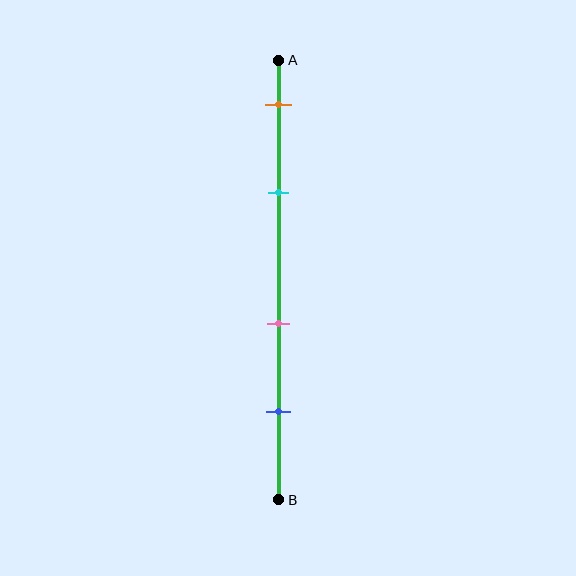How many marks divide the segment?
There are 4 marks dividing the segment.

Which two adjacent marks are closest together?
The orange and cyan marks are the closest adjacent pair.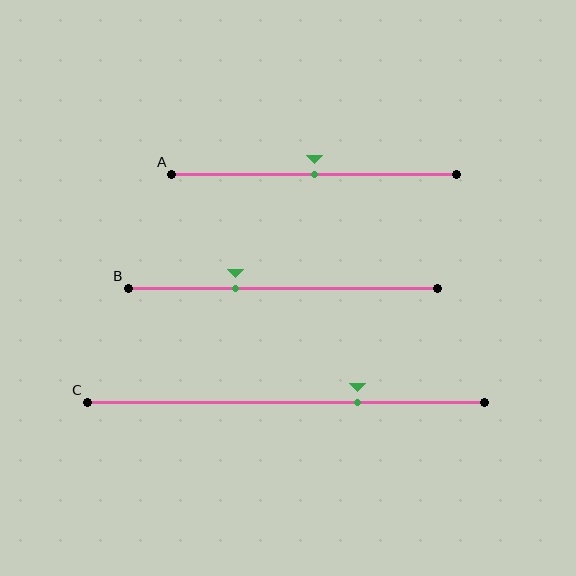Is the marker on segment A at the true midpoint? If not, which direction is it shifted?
Yes, the marker on segment A is at the true midpoint.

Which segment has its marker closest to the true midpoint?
Segment A has its marker closest to the true midpoint.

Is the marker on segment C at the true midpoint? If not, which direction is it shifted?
No, the marker on segment C is shifted to the right by about 18% of the segment length.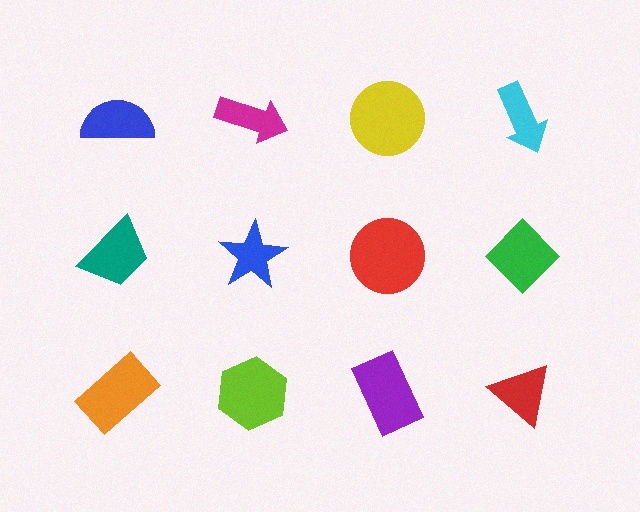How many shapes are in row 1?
4 shapes.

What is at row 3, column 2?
A lime hexagon.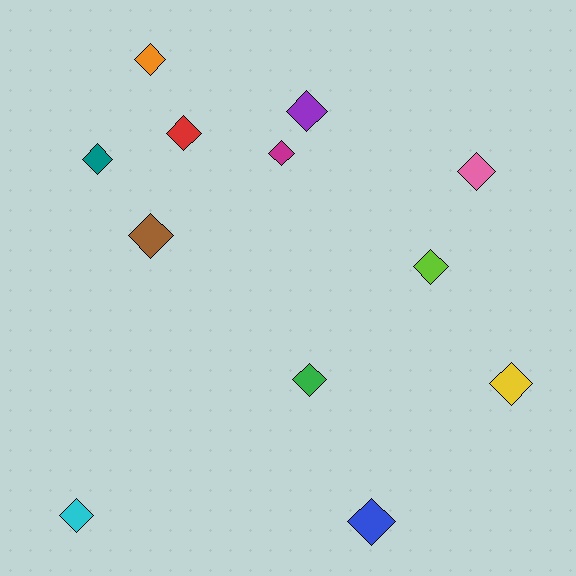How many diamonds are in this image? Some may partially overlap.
There are 12 diamonds.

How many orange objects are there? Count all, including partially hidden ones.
There is 1 orange object.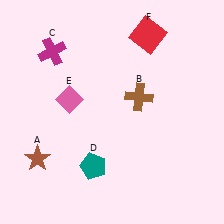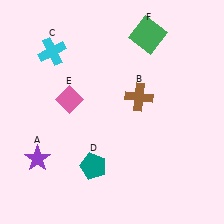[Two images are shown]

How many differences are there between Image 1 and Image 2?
There are 3 differences between the two images.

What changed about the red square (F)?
In Image 1, F is red. In Image 2, it changed to green.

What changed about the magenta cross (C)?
In Image 1, C is magenta. In Image 2, it changed to cyan.